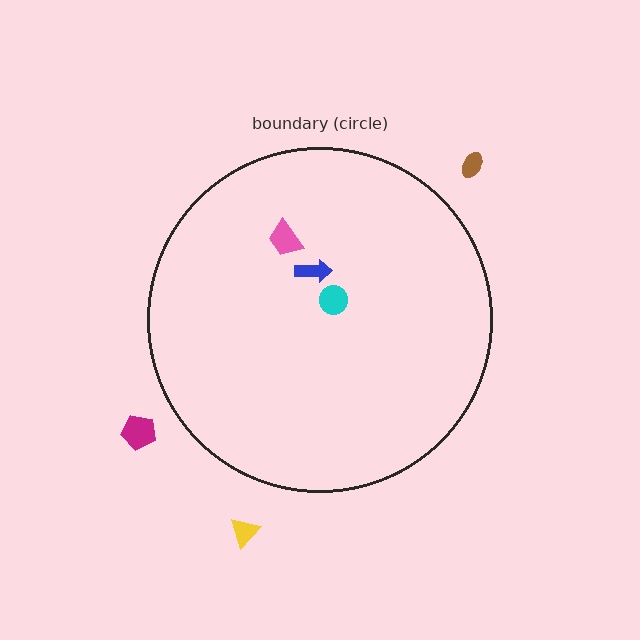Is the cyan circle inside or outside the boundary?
Inside.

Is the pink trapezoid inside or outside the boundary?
Inside.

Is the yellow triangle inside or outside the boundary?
Outside.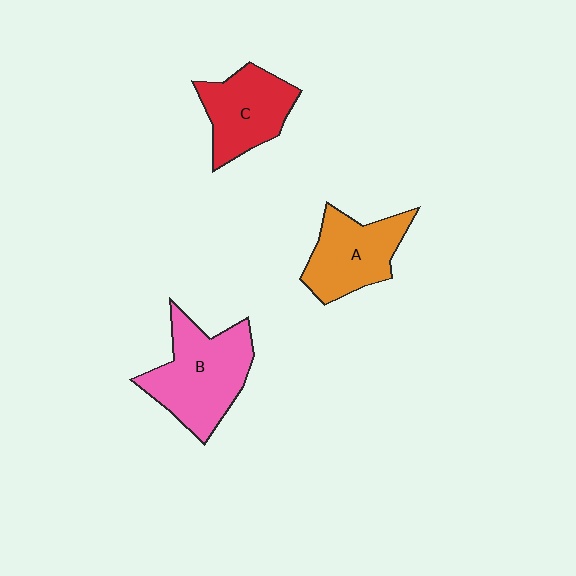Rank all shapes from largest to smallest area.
From largest to smallest: B (pink), A (orange), C (red).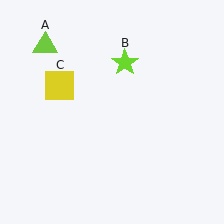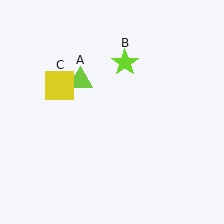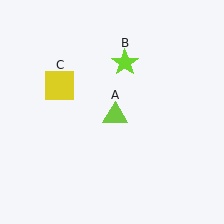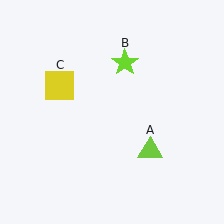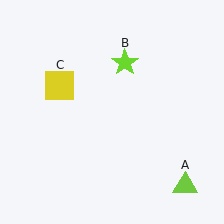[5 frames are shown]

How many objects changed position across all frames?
1 object changed position: lime triangle (object A).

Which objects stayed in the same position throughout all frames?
Lime star (object B) and yellow square (object C) remained stationary.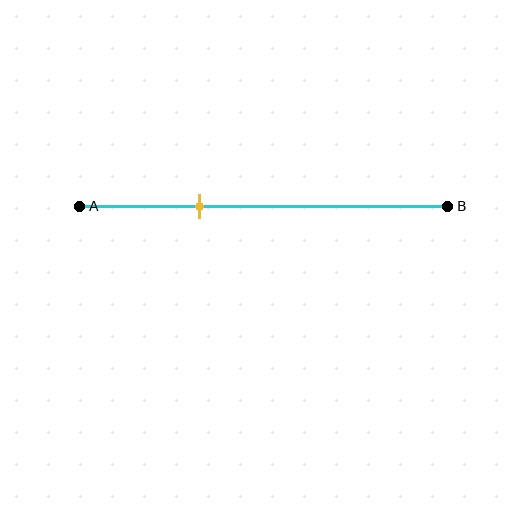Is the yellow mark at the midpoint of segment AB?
No, the mark is at about 35% from A, not at the 50% midpoint.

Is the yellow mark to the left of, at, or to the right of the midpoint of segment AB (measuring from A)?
The yellow mark is to the left of the midpoint of segment AB.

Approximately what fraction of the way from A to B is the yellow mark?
The yellow mark is approximately 35% of the way from A to B.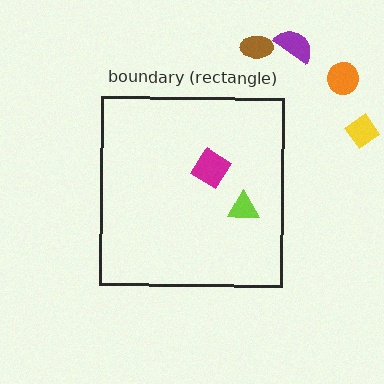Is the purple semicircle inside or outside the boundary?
Outside.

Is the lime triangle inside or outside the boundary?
Inside.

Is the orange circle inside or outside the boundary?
Outside.